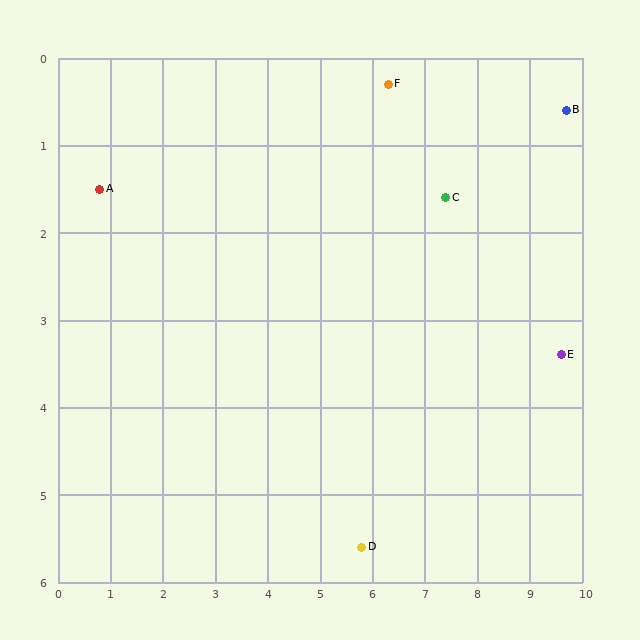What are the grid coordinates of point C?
Point C is at approximately (7.4, 1.6).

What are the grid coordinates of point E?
Point E is at approximately (9.6, 3.4).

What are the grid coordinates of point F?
Point F is at approximately (6.3, 0.3).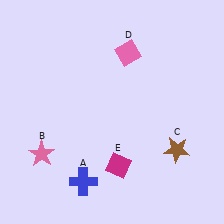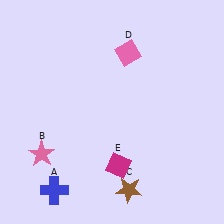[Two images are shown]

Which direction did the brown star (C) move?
The brown star (C) moved left.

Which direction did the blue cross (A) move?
The blue cross (A) moved left.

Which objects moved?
The objects that moved are: the blue cross (A), the brown star (C).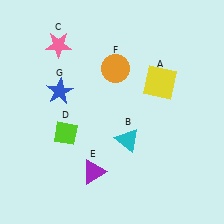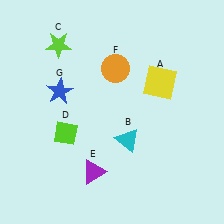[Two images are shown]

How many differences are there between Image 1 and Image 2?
There is 1 difference between the two images.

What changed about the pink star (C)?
In Image 1, C is pink. In Image 2, it changed to lime.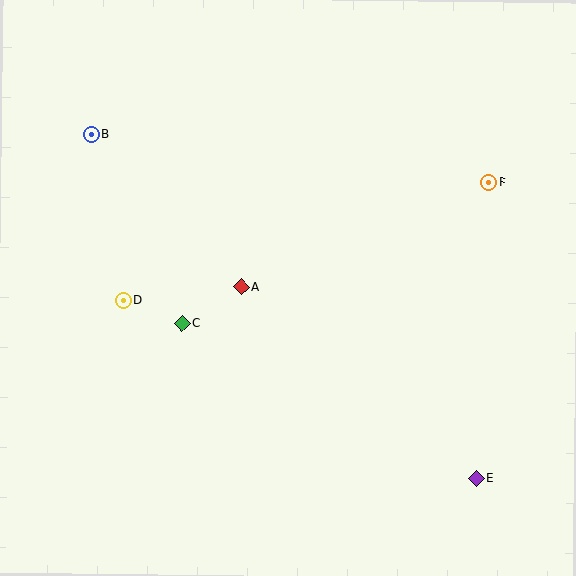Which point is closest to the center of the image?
Point A at (241, 287) is closest to the center.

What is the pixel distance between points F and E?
The distance between F and E is 296 pixels.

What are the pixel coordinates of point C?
Point C is at (182, 323).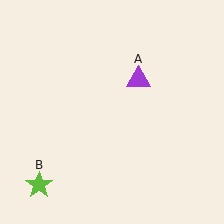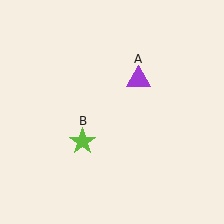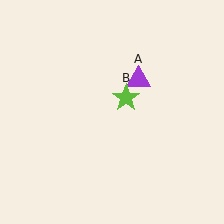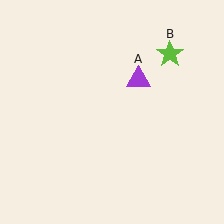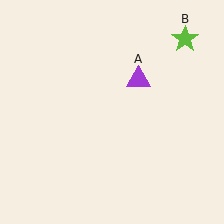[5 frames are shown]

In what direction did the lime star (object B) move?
The lime star (object B) moved up and to the right.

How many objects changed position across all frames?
1 object changed position: lime star (object B).